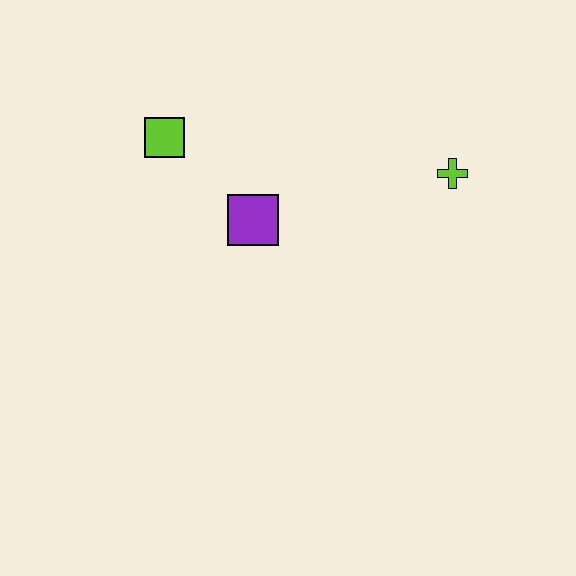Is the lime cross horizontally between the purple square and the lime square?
No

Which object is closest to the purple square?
The lime square is closest to the purple square.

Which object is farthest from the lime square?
The lime cross is farthest from the lime square.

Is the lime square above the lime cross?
Yes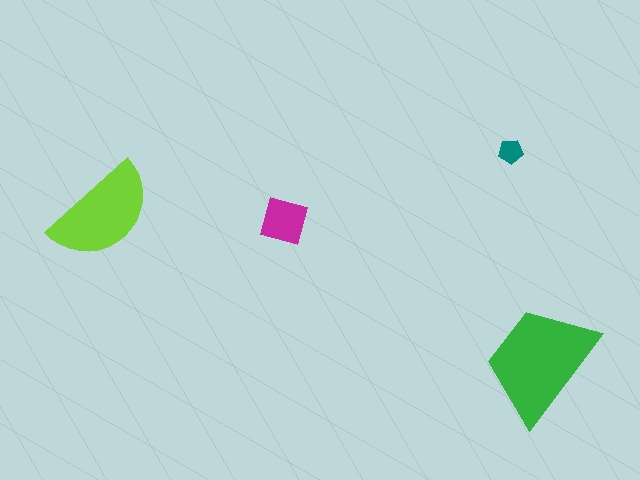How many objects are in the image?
There are 4 objects in the image.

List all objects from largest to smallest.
The green trapezoid, the lime semicircle, the magenta square, the teal pentagon.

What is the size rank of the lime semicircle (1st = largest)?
2nd.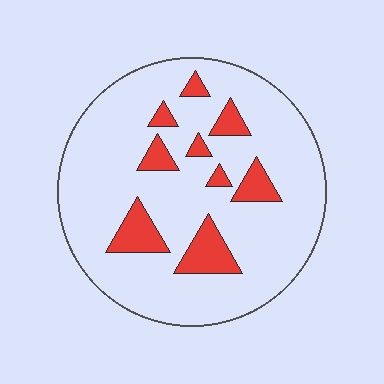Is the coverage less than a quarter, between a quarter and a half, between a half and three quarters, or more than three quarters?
Less than a quarter.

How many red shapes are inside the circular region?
9.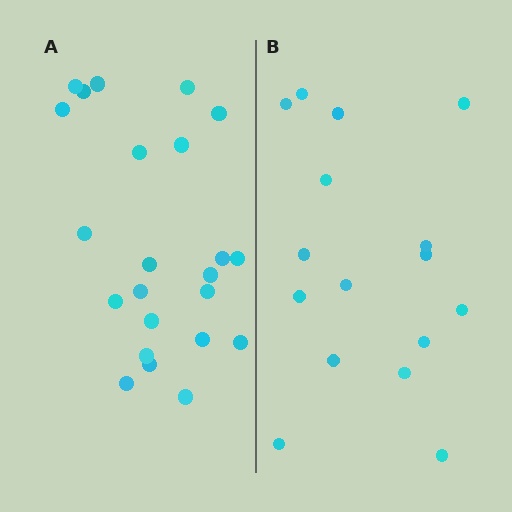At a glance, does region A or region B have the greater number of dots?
Region A (the left region) has more dots.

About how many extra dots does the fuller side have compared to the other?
Region A has roughly 8 or so more dots than region B.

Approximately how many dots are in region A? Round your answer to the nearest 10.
About 20 dots. (The exact count is 23, which rounds to 20.)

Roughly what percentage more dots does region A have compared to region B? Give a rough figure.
About 45% more.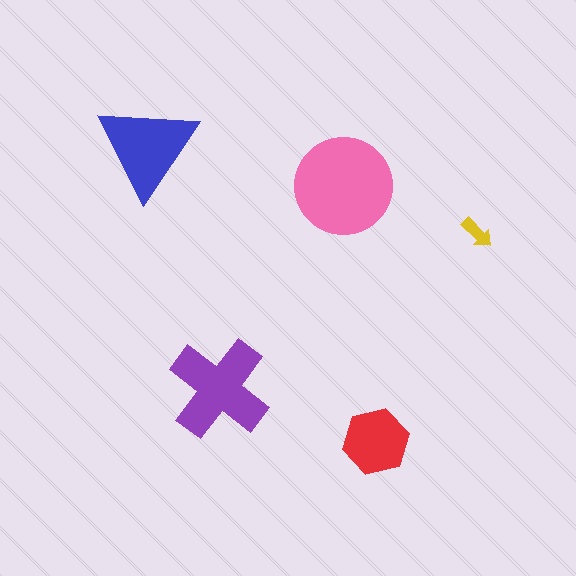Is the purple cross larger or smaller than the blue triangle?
Larger.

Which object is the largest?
The pink circle.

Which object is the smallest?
The yellow arrow.